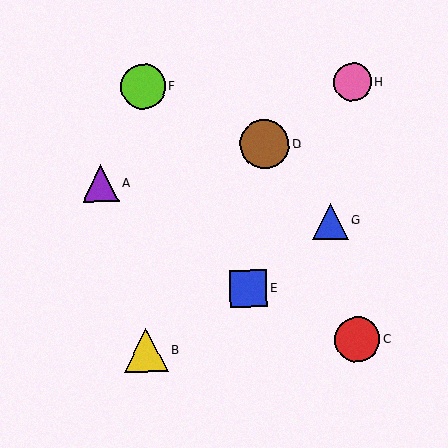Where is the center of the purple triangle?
The center of the purple triangle is at (101, 183).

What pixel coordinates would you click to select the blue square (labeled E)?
Click at (248, 288) to select the blue square E.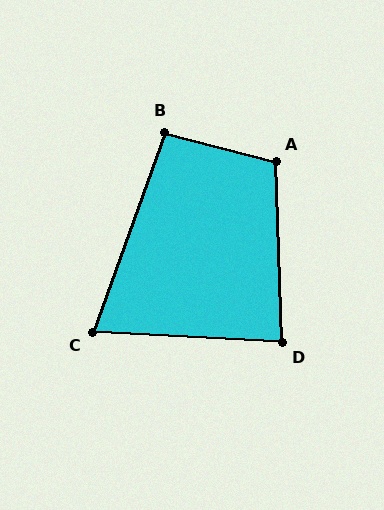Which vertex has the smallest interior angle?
C, at approximately 73 degrees.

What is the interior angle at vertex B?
Approximately 95 degrees (obtuse).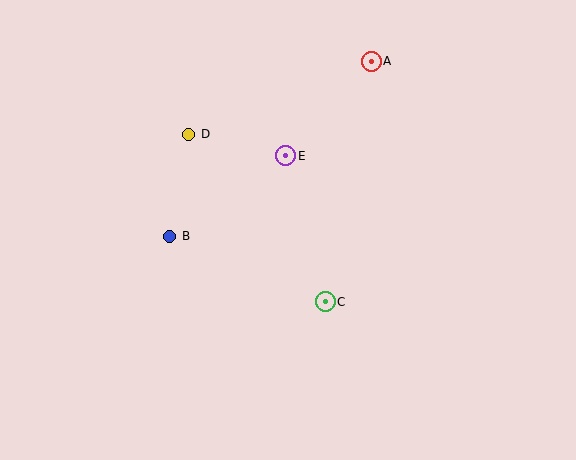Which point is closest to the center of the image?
Point E at (286, 156) is closest to the center.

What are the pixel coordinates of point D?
Point D is at (189, 134).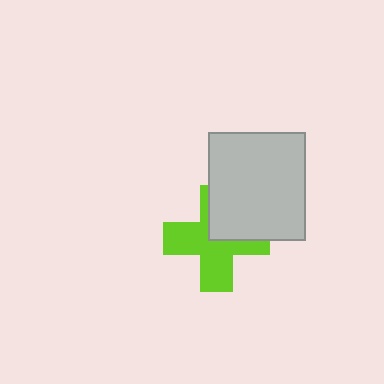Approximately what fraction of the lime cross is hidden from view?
Roughly 36% of the lime cross is hidden behind the light gray rectangle.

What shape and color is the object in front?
The object in front is a light gray rectangle.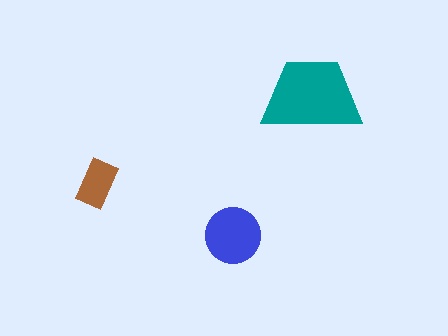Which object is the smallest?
The brown rectangle.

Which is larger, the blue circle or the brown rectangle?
The blue circle.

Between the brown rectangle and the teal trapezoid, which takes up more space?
The teal trapezoid.